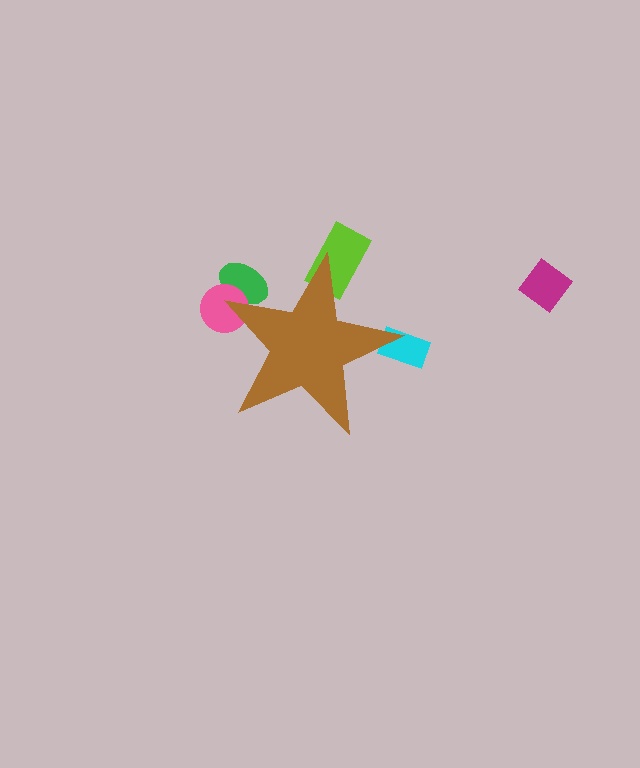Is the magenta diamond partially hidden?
No, the magenta diamond is fully visible.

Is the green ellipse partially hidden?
Yes, the green ellipse is partially hidden behind the brown star.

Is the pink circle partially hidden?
Yes, the pink circle is partially hidden behind the brown star.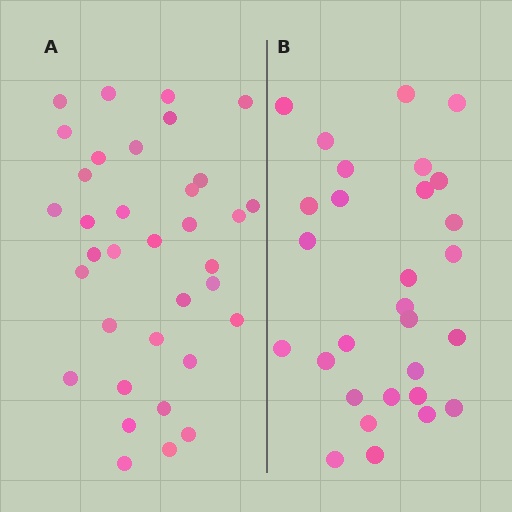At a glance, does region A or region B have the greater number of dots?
Region A (the left region) has more dots.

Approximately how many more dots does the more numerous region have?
Region A has about 6 more dots than region B.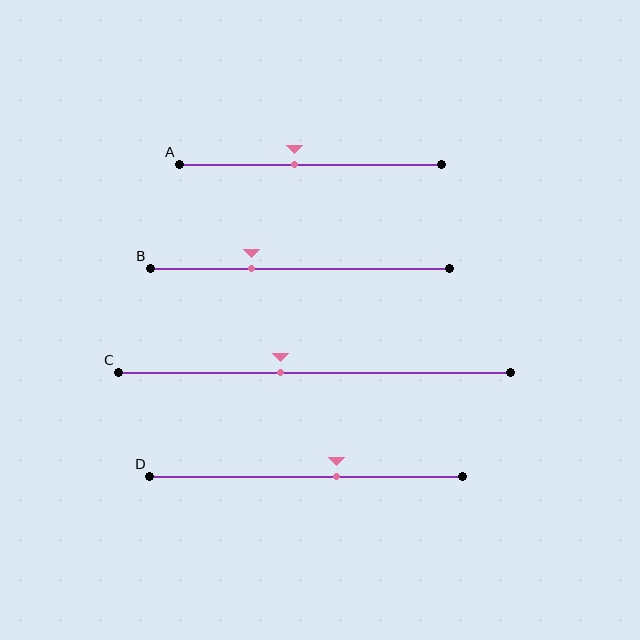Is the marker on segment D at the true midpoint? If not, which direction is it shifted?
No, the marker on segment D is shifted to the right by about 10% of the segment length.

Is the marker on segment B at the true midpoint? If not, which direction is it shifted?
No, the marker on segment B is shifted to the left by about 16% of the segment length.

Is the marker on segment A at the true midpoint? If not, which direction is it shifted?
No, the marker on segment A is shifted to the left by about 6% of the segment length.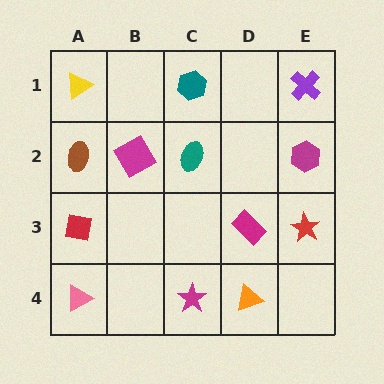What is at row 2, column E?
A magenta hexagon.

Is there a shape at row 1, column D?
No, that cell is empty.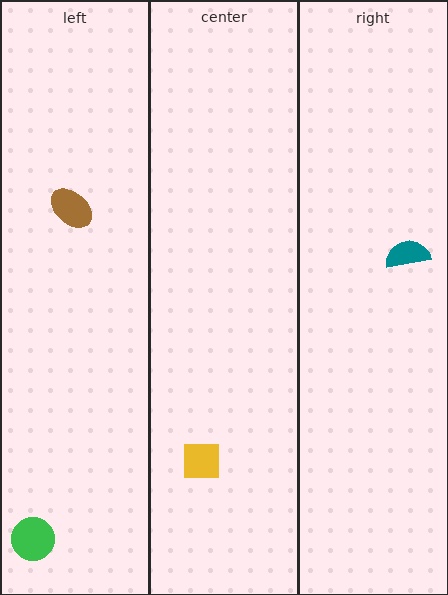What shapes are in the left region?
The brown ellipse, the green circle.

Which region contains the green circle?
The left region.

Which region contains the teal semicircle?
The right region.